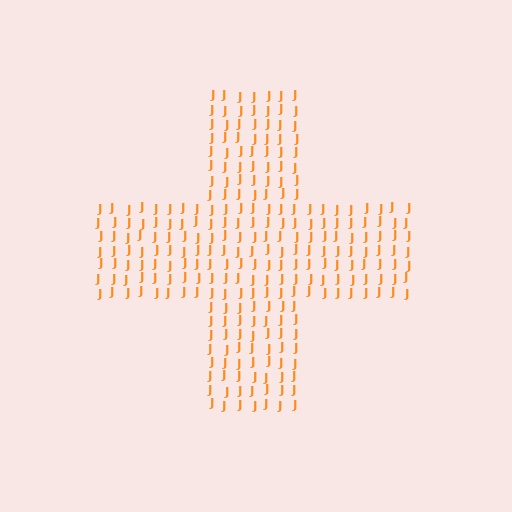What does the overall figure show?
The overall figure shows a cross.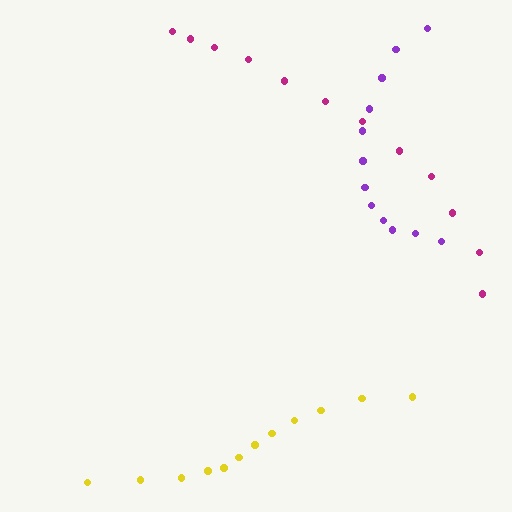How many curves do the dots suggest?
There are 3 distinct paths.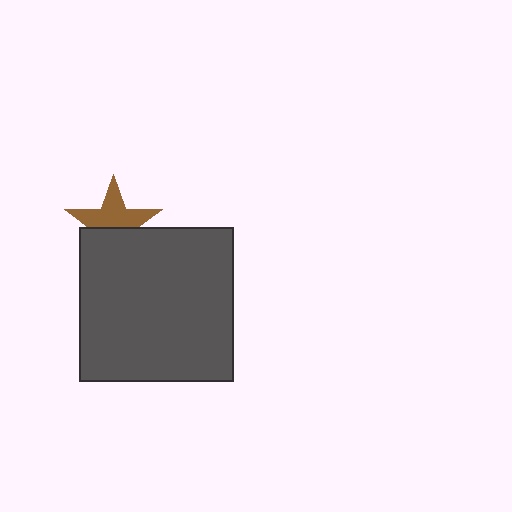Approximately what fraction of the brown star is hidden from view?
Roughly 43% of the brown star is hidden behind the dark gray square.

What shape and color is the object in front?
The object in front is a dark gray square.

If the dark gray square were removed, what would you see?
You would see the complete brown star.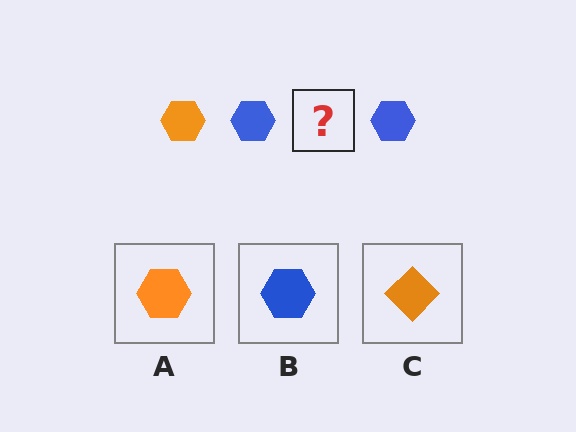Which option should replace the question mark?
Option A.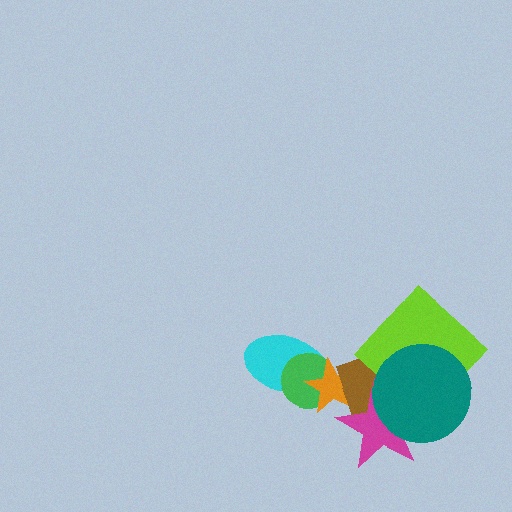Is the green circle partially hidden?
Yes, it is partially covered by another shape.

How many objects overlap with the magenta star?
4 objects overlap with the magenta star.